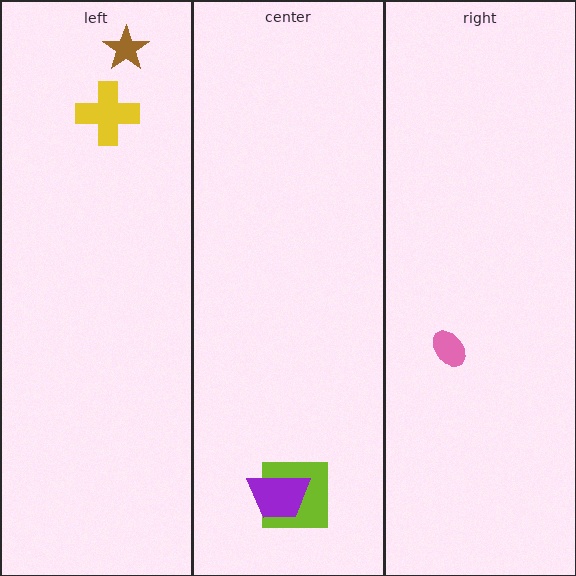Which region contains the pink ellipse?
The right region.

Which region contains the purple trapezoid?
The center region.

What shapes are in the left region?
The yellow cross, the brown star.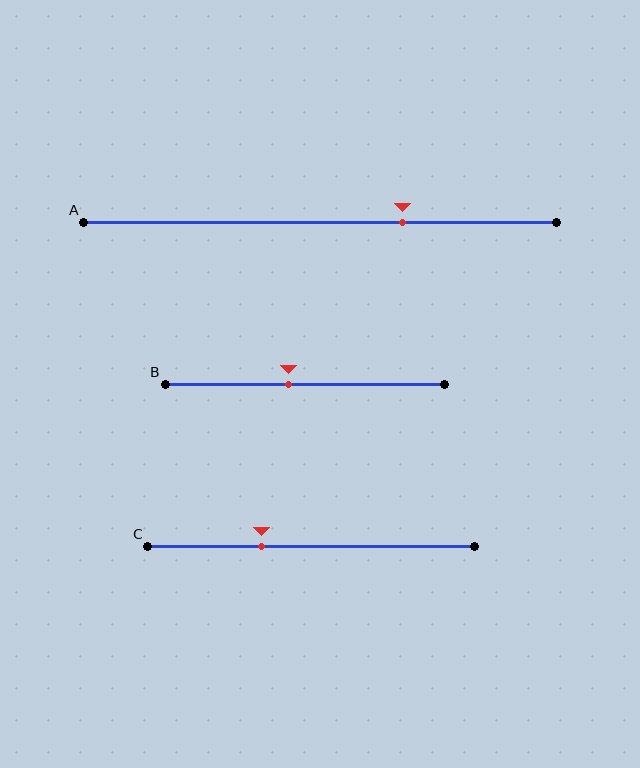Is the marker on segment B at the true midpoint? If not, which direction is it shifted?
No, the marker on segment B is shifted to the left by about 6% of the segment length.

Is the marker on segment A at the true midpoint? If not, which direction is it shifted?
No, the marker on segment A is shifted to the right by about 17% of the segment length.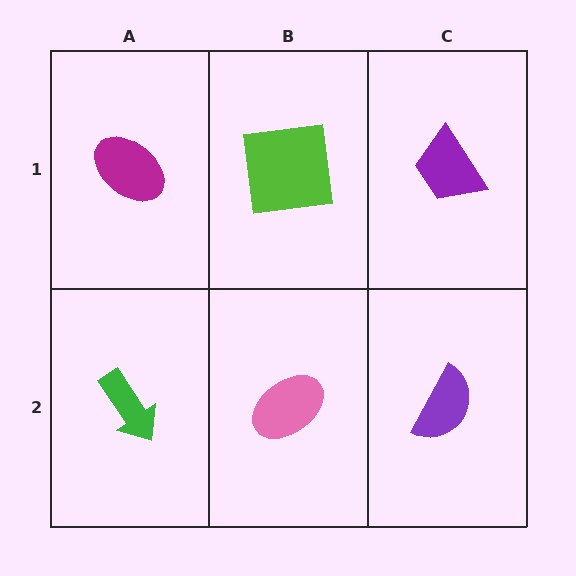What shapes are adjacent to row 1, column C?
A purple semicircle (row 2, column C), a lime square (row 1, column B).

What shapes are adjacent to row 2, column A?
A magenta ellipse (row 1, column A), a pink ellipse (row 2, column B).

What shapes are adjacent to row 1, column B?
A pink ellipse (row 2, column B), a magenta ellipse (row 1, column A), a purple trapezoid (row 1, column C).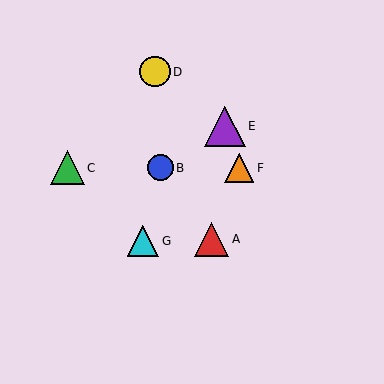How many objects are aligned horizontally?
3 objects (B, C, F) are aligned horizontally.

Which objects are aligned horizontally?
Objects B, C, F are aligned horizontally.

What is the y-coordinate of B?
Object B is at y≈168.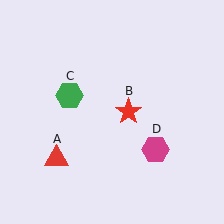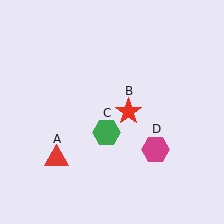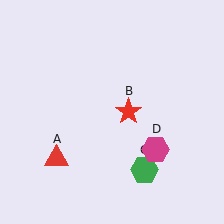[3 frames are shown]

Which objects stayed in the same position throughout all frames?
Red triangle (object A) and red star (object B) and magenta hexagon (object D) remained stationary.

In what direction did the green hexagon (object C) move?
The green hexagon (object C) moved down and to the right.